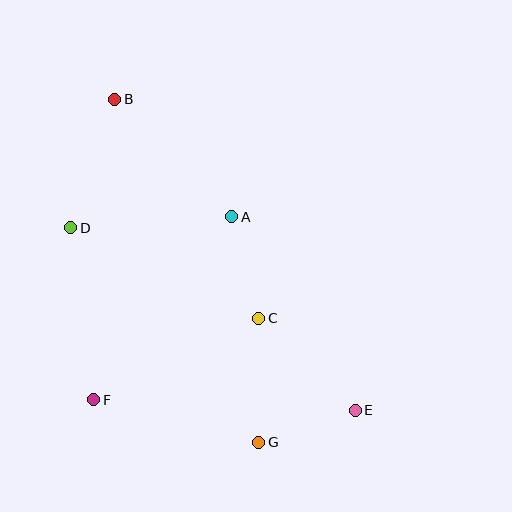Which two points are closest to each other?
Points E and G are closest to each other.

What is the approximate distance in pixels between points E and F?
The distance between E and F is approximately 262 pixels.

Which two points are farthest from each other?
Points B and E are farthest from each other.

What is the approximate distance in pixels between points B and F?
The distance between B and F is approximately 301 pixels.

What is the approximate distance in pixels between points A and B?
The distance between A and B is approximately 166 pixels.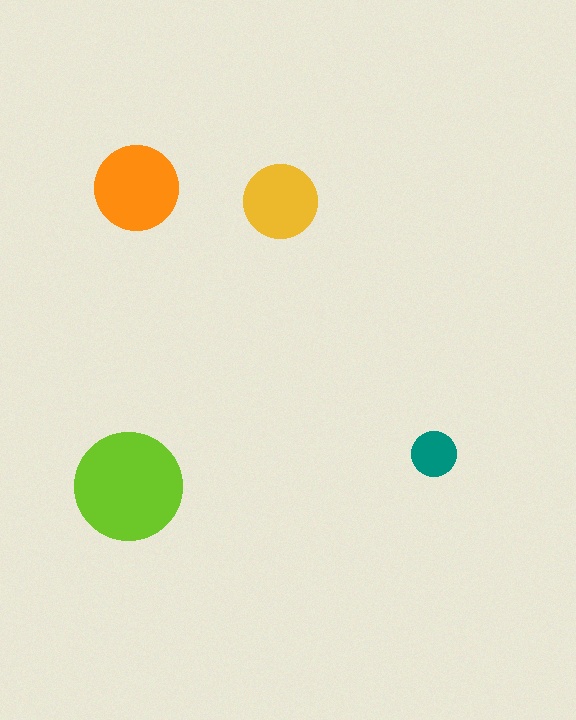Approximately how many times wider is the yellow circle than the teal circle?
About 1.5 times wider.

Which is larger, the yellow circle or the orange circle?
The orange one.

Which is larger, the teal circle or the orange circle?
The orange one.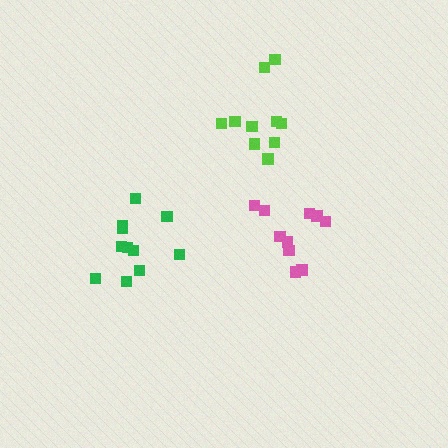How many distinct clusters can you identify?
There are 3 distinct clusters.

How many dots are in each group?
Group 1: 11 dots, Group 2: 10 dots, Group 3: 10 dots (31 total).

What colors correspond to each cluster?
The clusters are colored: green, pink, lime.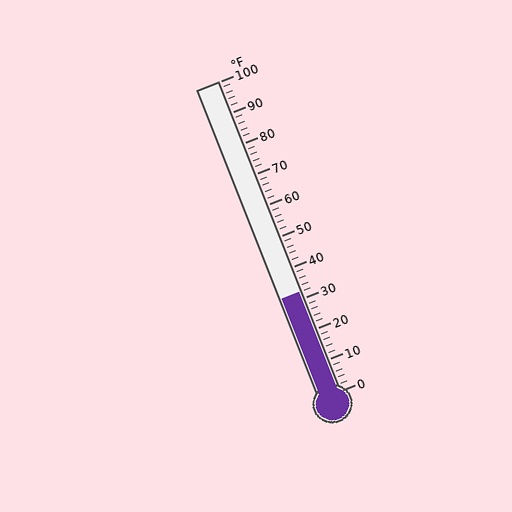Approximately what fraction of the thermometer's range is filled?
The thermometer is filled to approximately 30% of its range.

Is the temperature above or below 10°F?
The temperature is above 10°F.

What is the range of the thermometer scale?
The thermometer scale ranges from 0°F to 100°F.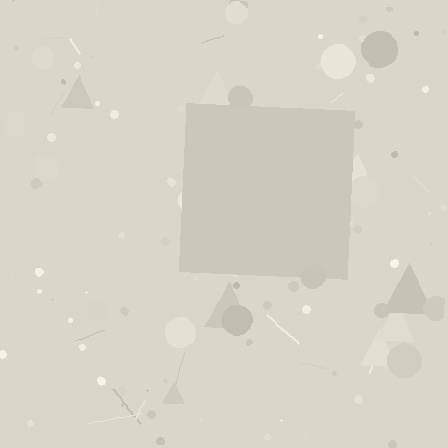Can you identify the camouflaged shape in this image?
The camouflaged shape is a square.